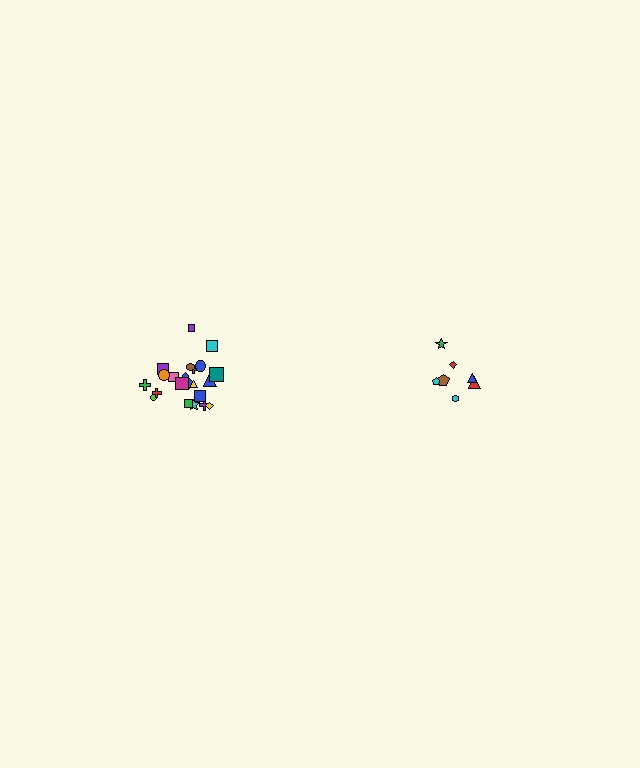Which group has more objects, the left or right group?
The left group.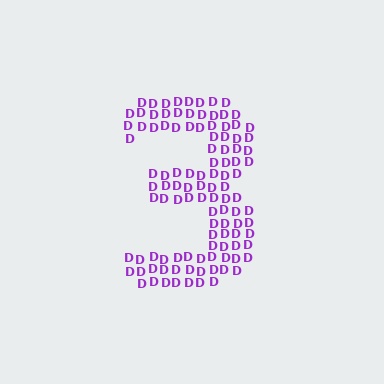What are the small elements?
The small elements are letter D's.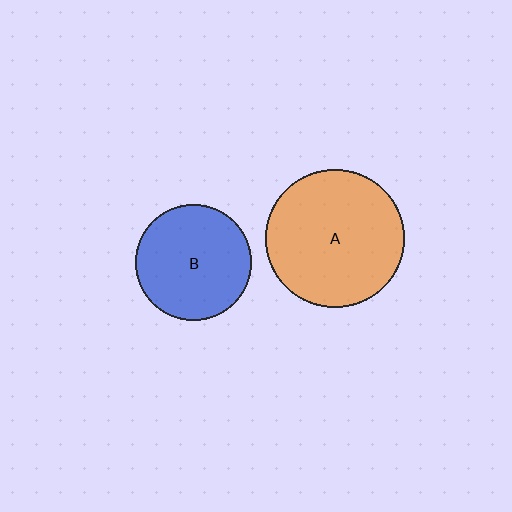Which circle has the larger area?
Circle A (orange).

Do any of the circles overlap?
No, none of the circles overlap.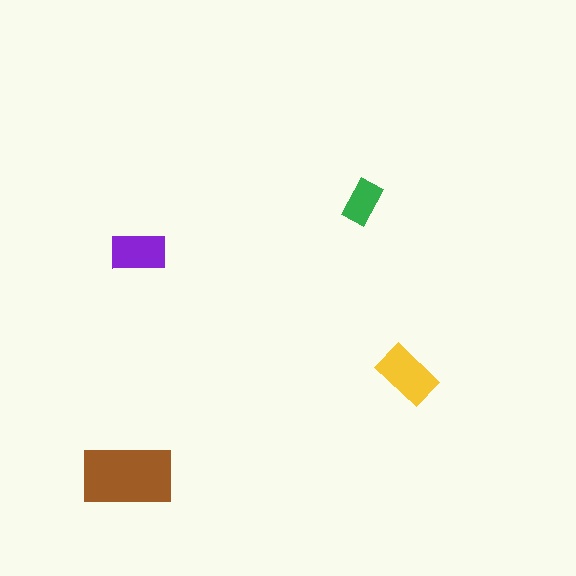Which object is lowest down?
The brown rectangle is bottommost.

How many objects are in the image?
There are 4 objects in the image.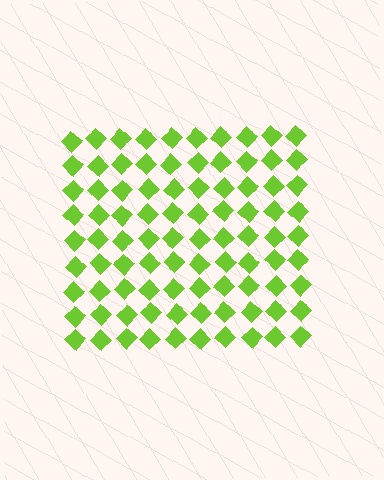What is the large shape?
The large shape is a square.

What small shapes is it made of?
It is made of small diamonds.